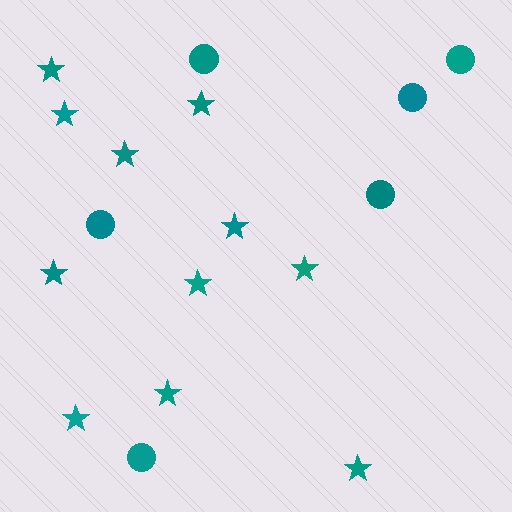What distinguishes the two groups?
There are 2 groups: one group of stars (11) and one group of circles (6).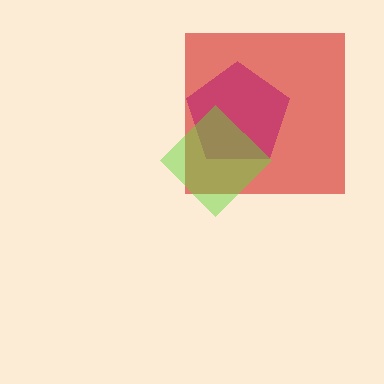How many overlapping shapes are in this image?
There are 3 overlapping shapes in the image.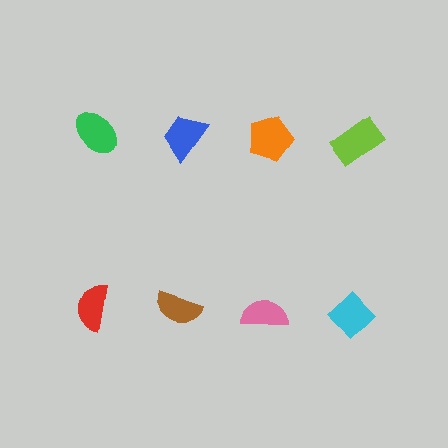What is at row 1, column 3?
An orange pentagon.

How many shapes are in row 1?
4 shapes.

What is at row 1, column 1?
A green ellipse.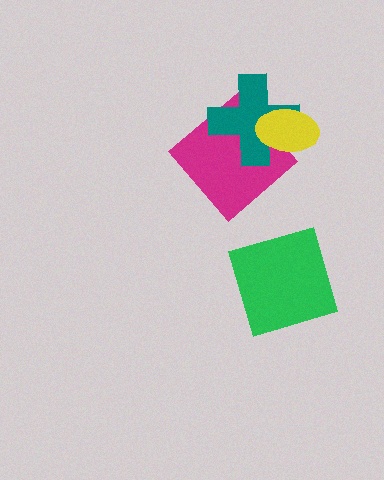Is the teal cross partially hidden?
Yes, it is partially covered by another shape.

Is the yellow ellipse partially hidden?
No, no other shape covers it.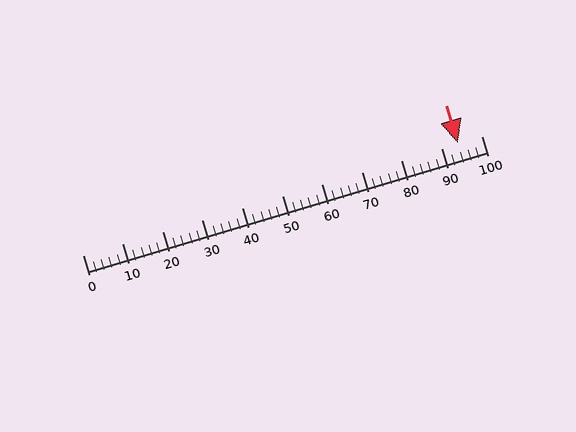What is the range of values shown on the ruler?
The ruler shows values from 0 to 100.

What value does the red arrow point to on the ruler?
The red arrow points to approximately 94.